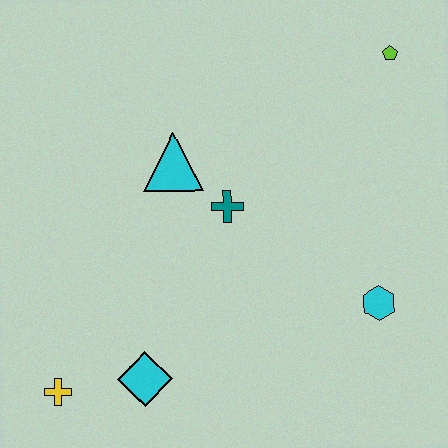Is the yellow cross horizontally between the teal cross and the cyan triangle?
No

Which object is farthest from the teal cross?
The yellow cross is farthest from the teal cross.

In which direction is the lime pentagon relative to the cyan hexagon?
The lime pentagon is above the cyan hexagon.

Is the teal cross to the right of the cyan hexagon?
No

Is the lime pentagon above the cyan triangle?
Yes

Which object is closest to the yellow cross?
The cyan diamond is closest to the yellow cross.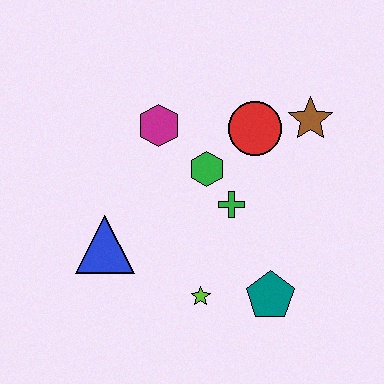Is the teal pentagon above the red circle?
No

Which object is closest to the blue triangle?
The lime star is closest to the blue triangle.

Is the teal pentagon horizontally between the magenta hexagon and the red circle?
No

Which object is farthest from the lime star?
The brown star is farthest from the lime star.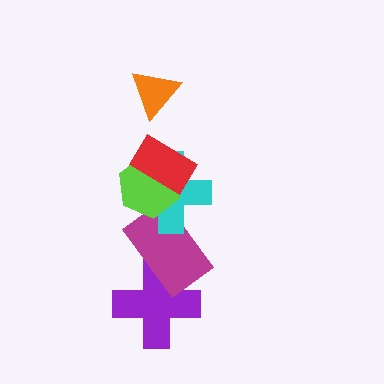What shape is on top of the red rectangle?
The orange triangle is on top of the red rectangle.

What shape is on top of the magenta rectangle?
The cyan cross is on top of the magenta rectangle.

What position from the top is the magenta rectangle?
The magenta rectangle is 5th from the top.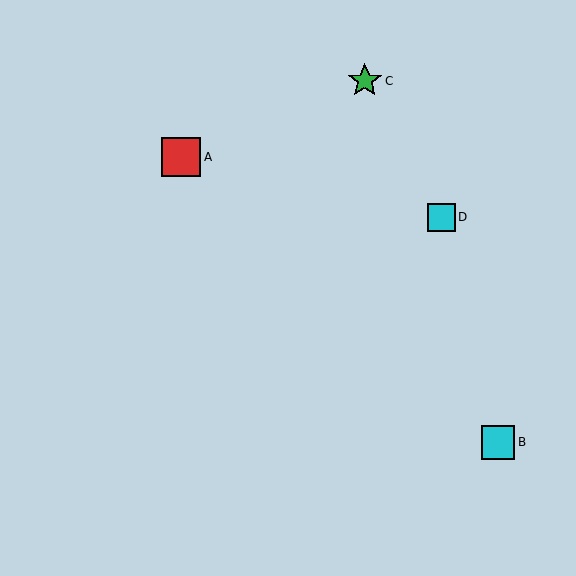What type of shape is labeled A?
Shape A is a red square.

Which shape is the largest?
The red square (labeled A) is the largest.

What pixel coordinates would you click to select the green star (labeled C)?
Click at (365, 81) to select the green star C.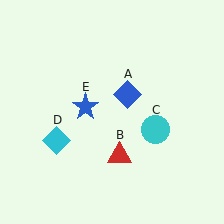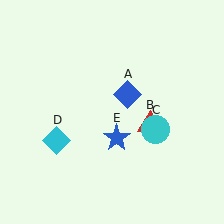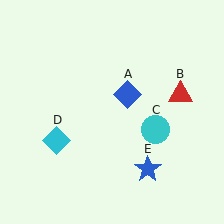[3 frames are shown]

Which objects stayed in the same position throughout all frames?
Blue diamond (object A) and cyan circle (object C) and cyan diamond (object D) remained stationary.